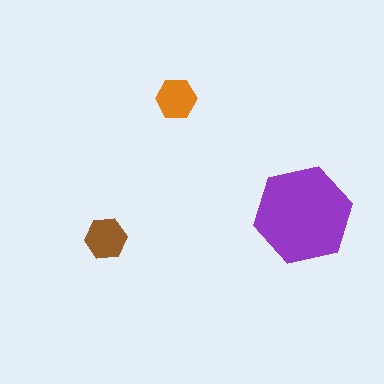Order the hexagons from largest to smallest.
the purple one, the brown one, the orange one.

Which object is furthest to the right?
The purple hexagon is rightmost.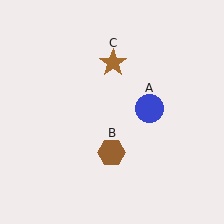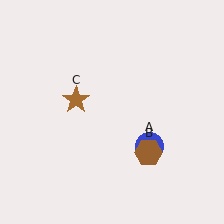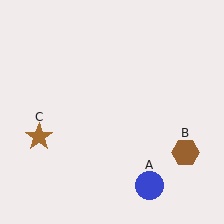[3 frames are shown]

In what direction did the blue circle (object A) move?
The blue circle (object A) moved down.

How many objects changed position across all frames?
3 objects changed position: blue circle (object A), brown hexagon (object B), brown star (object C).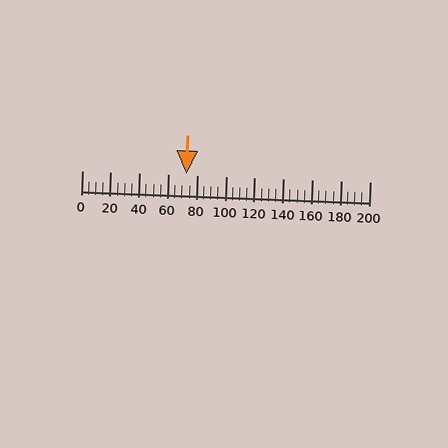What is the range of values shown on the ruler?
The ruler shows values from 0 to 200.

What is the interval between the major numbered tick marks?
The major tick marks are spaced 20 units apart.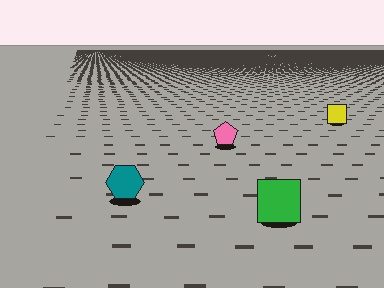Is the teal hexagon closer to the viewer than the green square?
No. The green square is closer — you can tell from the texture gradient: the ground texture is coarser near it.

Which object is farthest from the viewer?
The yellow square is farthest from the viewer. It appears smaller and the ground texture around it is denser.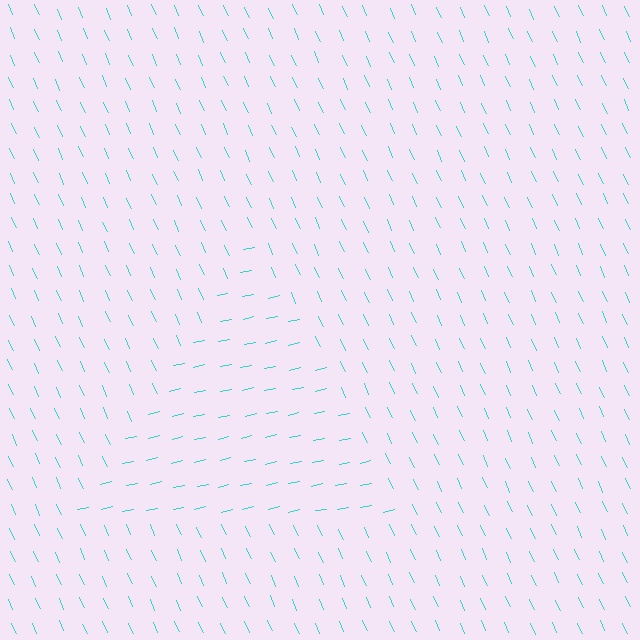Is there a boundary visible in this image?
Yes, there is a texture boundary formed by a change in line orientation.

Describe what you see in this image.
The image is filled with small cyan line segments. A triangle region in the image has lines oriented differently from the surrounding lines, creating a visible texture boundary.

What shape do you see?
I see a triangle.